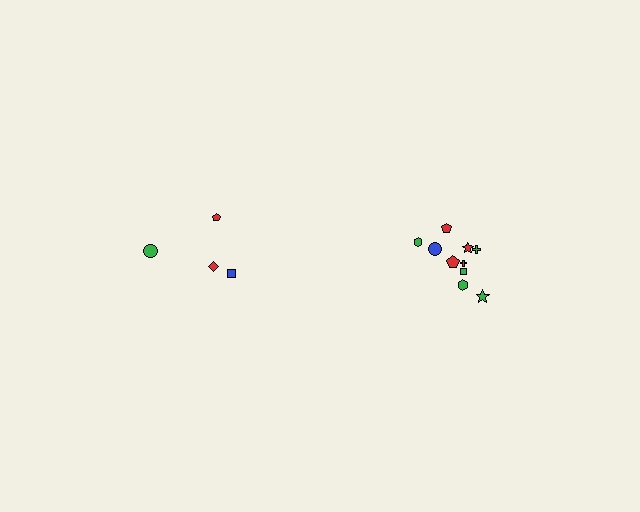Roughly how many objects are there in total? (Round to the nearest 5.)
Roughly 15 objects in total.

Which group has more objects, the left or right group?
The right group.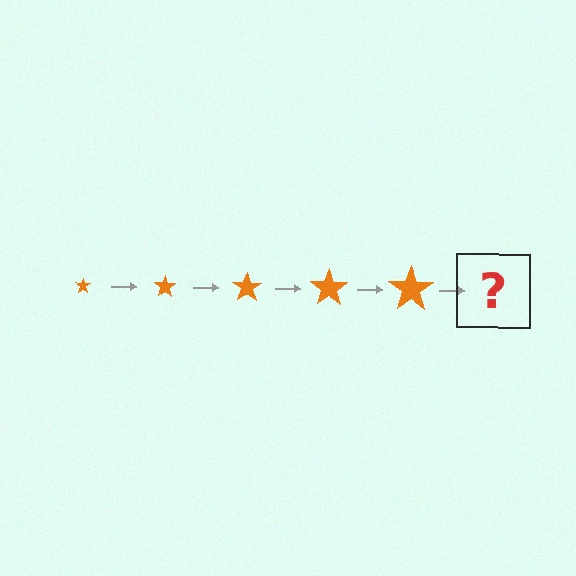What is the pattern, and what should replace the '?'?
The pattern is that the star gets progressively larger each step. The '?' should be an orange star, larger than the previous one.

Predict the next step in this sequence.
The next step is an orange star, larger than the previous one.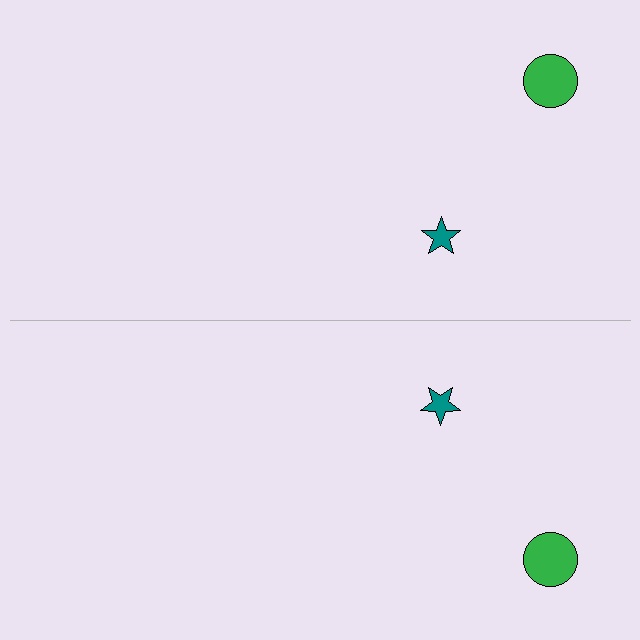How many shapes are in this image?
There are 4 shapes in this image.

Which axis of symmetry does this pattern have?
The pattern has a horizontal axis of symmetry running through the center of the image.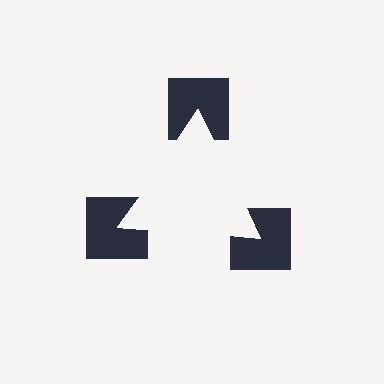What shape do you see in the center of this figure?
An illusory triangle — its edges are inferred from the aligned wedge cuts in the notched squares, not physically drawn.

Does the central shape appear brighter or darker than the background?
It typically appears slightly brighter than the background, even though no actual brightness change is drawn.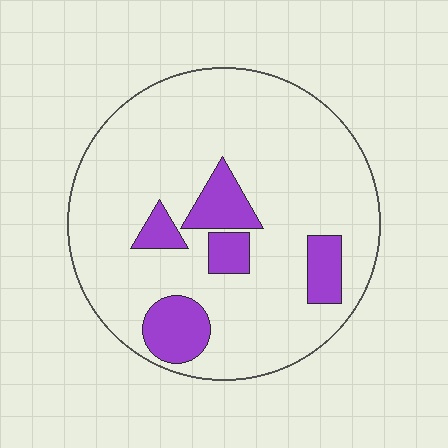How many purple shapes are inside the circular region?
5.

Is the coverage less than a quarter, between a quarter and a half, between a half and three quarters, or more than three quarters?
Less than a quarter.